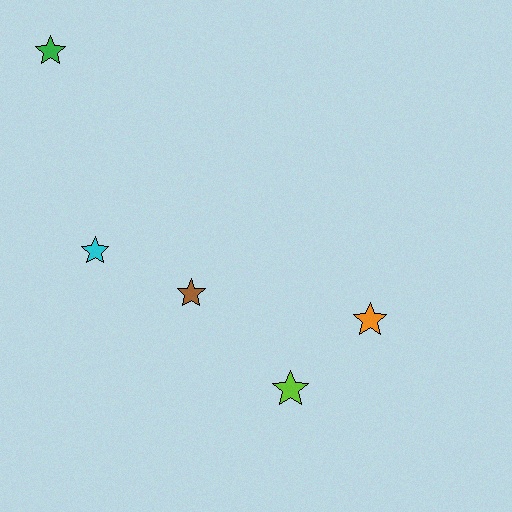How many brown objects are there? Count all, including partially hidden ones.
There is 1 brown object.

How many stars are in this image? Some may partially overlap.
There are 5 stars.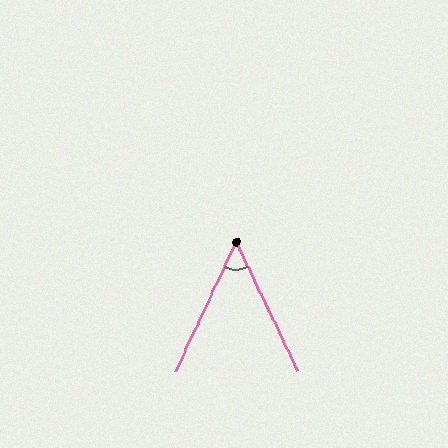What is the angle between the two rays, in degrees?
Approximately 51 degrees.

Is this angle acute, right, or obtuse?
It is acute.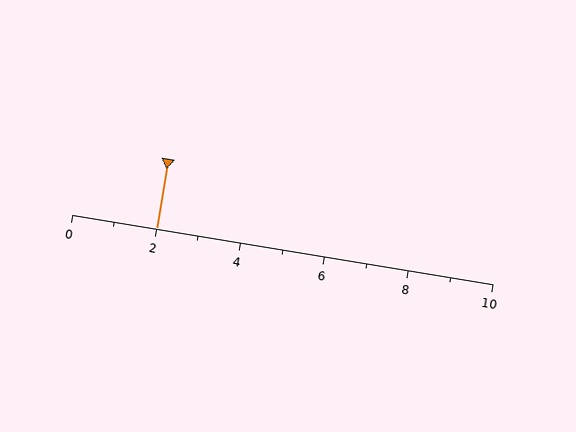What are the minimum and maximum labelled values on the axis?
The axis runs from 0 to 10.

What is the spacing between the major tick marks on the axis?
The major ticks are spaced 2 apart.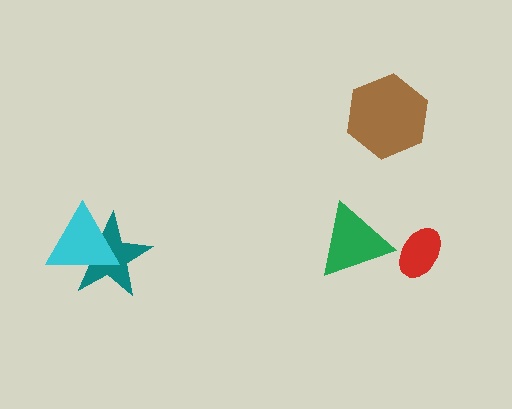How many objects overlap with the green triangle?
0 objects overlap with the green triangle.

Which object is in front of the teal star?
The cyan triangle is in front of the teal star.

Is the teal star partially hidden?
Yes, it is partially covered by another shape.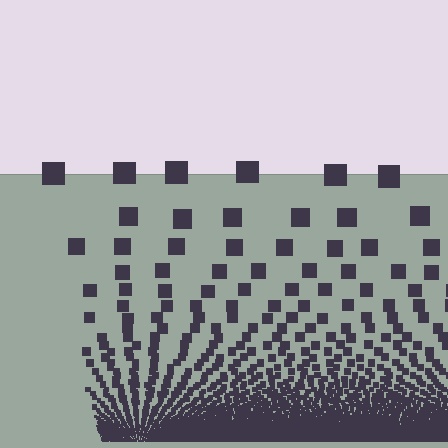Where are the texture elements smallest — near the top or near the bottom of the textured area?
Near the bottom.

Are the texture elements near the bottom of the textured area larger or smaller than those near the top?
Smaller. The gradient is inverted — elements near the bottom are smaller and denser.